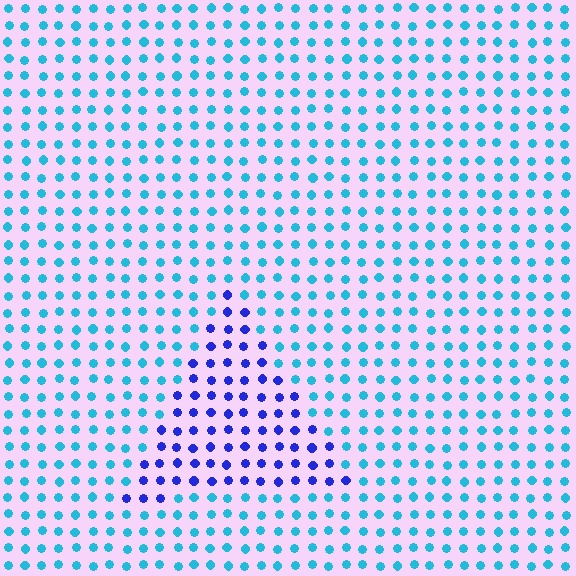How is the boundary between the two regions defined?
The boundary is defined purely by a slight shift in hue (about 48 degrees). Spacing, size, and orientation are identical on both sides.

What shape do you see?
I see a triangle.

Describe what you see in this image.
The image is filled with small cyan elements in a uniform arrangement. A triangle-shaped region is visible where the elements are tinted to a slightly different hue, forming a subtle color boundary.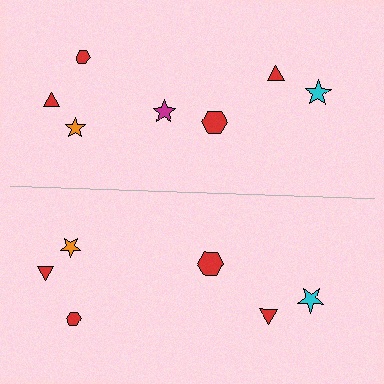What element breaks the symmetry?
A magenta star is missing from the bottom side.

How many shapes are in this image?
There are 13 shapes in this image.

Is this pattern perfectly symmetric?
No, the pattern is not perfectly symmetric. A magenta star is missing from the bottom side.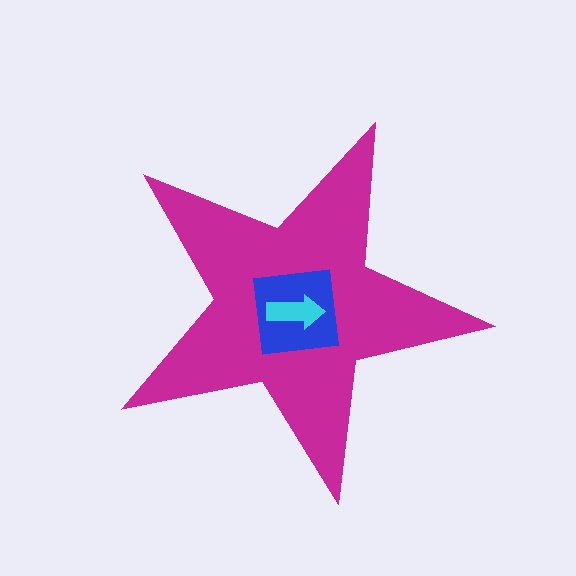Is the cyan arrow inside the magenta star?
Yes.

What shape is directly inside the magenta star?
The blue square.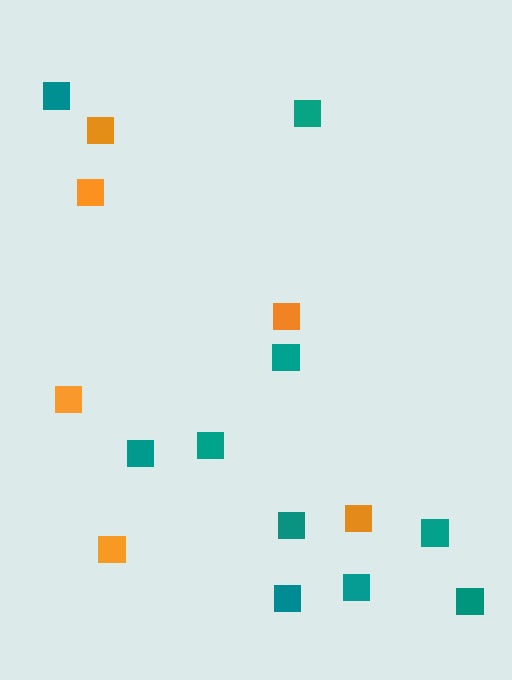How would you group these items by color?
There are 2 groups: one group of teal squares (10) and one group of orange squares (6).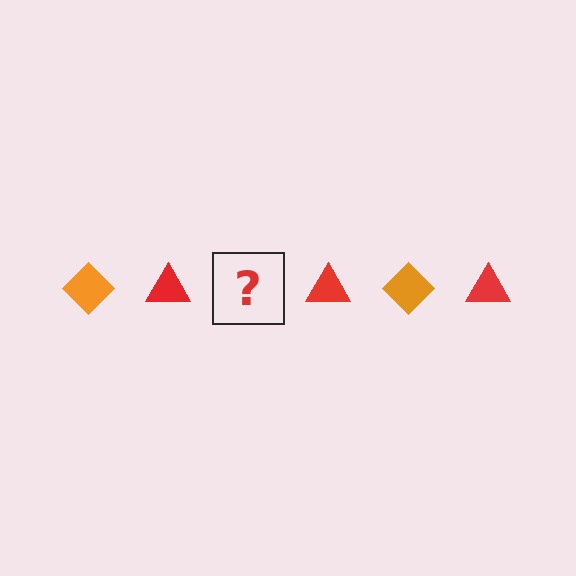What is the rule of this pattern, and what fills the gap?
The rule is that the pattern alternates between orange diamond and red triangle. The gap should be filled with an orange diamond.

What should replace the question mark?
The question mark should be replaced with an orange diamond.